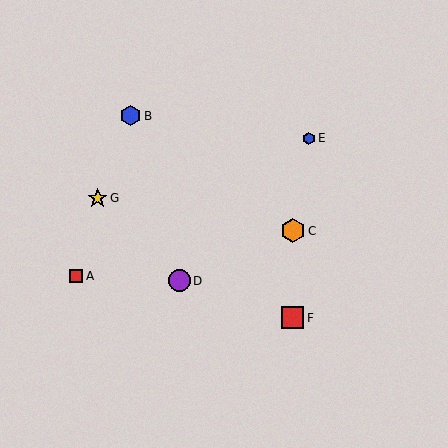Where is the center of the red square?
The center of the red square is at (293, 318).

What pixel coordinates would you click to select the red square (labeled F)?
Click at (293, 318) to select the red square F.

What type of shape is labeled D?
Shape D is a purple circle.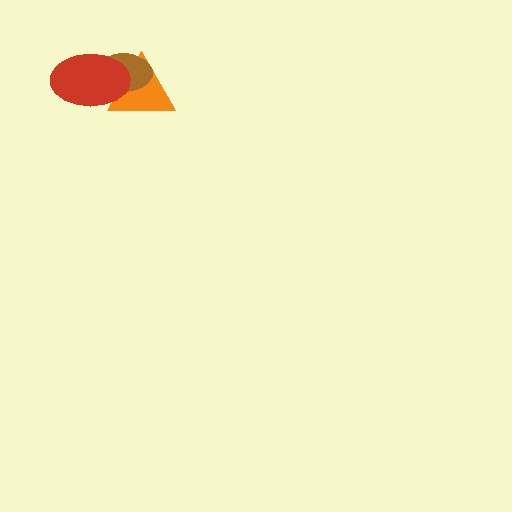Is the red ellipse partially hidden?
No, no other shape covers it.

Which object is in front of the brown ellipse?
The red ellipse is in front of the brown ellipse.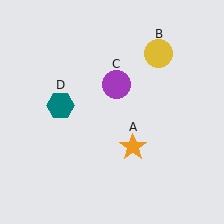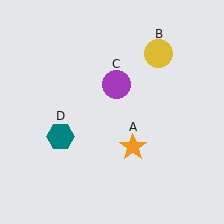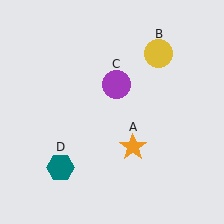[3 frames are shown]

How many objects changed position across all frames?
1 object changed position: teal hexagon (object D).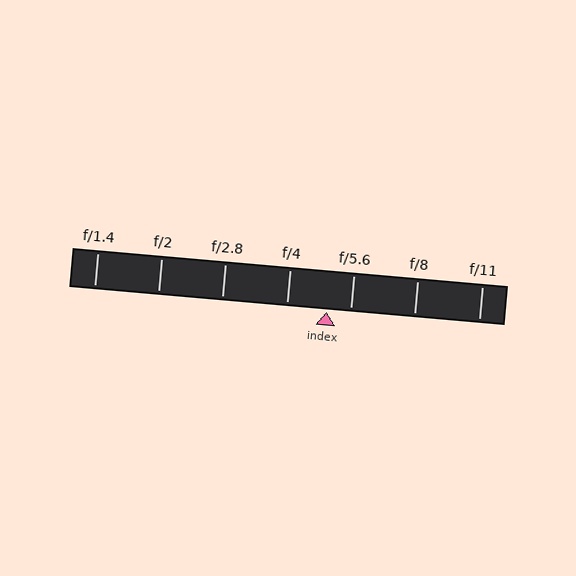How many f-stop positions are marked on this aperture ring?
There are 7 f-stop positions marked.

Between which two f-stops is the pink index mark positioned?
The index mark is between f/4 and f/5.6.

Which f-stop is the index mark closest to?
The index mark is closest to f/5.6.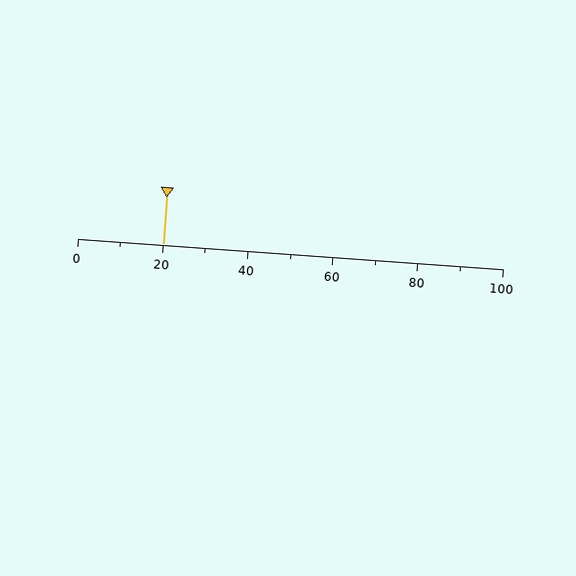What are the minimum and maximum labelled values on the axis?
The axis runs from 0 to 100.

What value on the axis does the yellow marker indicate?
The marker indicates approximately 20.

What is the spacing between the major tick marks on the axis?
The major ticks are spaced 20 apart.